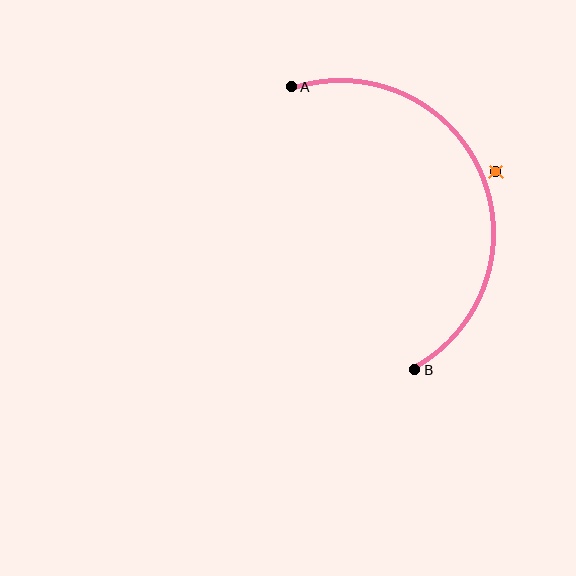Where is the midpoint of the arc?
The arc midpoint is the point on the curve farthest from the straight line joining A and B. It sits to the right of that line.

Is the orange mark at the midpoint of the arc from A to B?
No — the orange mark does not lie on the arc at all. It sits slightly outside the curve.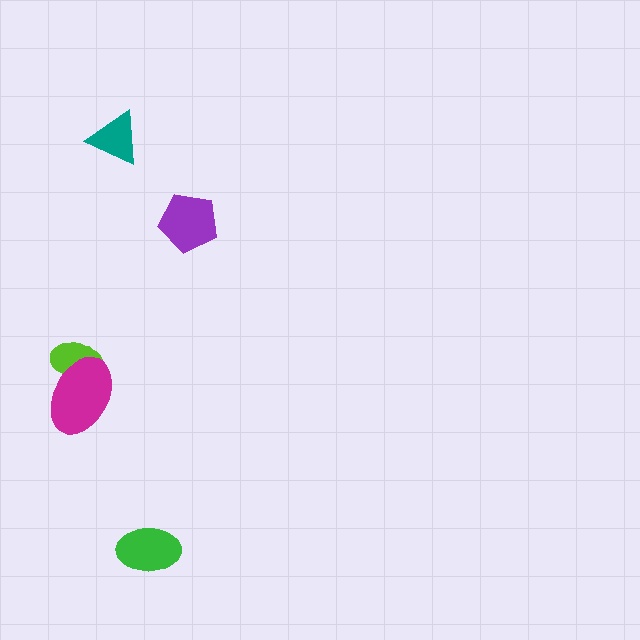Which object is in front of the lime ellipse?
The magenta ellipse is in front of the lime ellipse.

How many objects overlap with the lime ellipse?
1 object overlaps with the lime ellipse.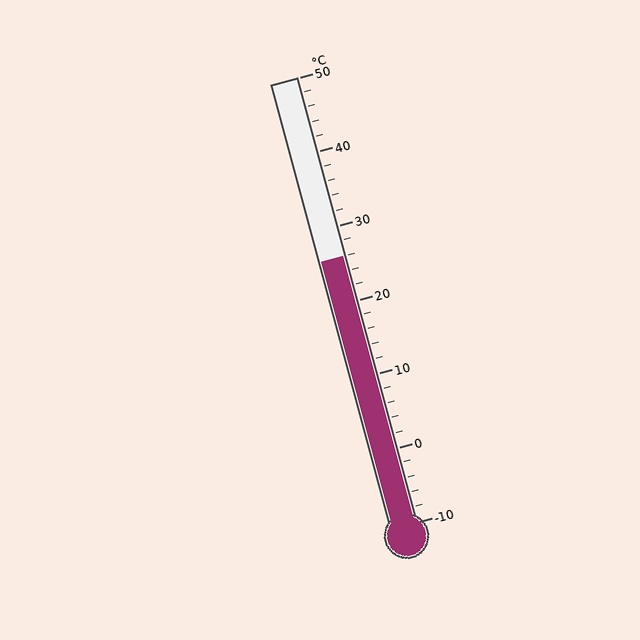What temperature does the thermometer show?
The thermometer shows approximately 26°C.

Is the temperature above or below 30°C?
The temperature is below 30°C.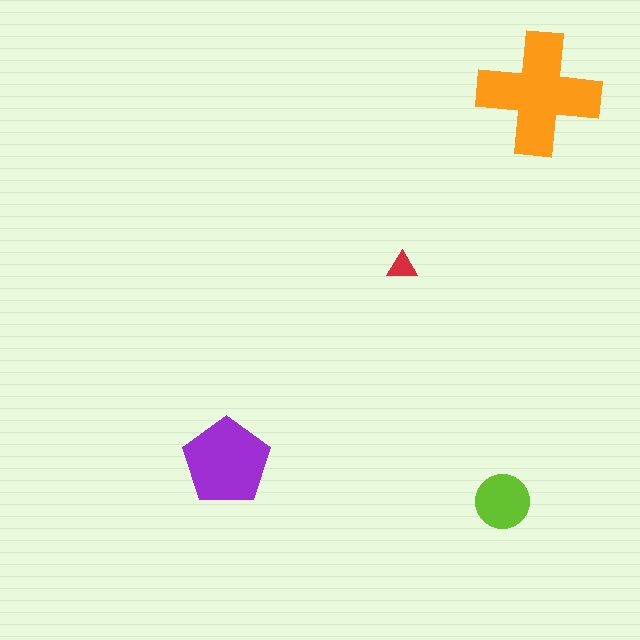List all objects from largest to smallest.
The orange cross, the purple pentagon, the lime circle, the red triangle.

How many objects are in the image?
There are 4 objects in the image.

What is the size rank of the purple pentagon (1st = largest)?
2nd.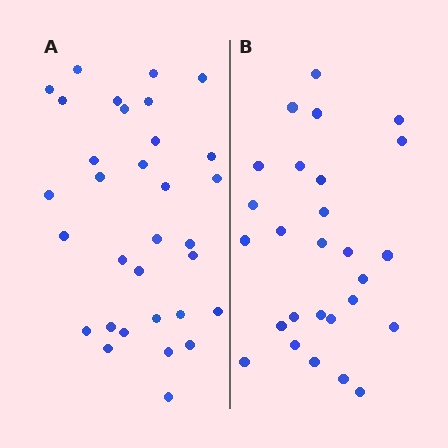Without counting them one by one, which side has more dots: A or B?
Region A (the left region) has more dots.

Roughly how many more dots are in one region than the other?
Region A has about 5 more dots than region B.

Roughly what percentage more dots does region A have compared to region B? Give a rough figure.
About 20% more.